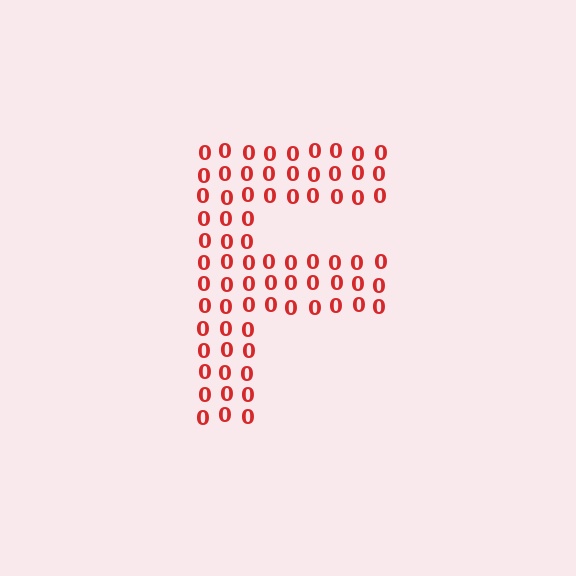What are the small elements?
The small elements are digit 0's.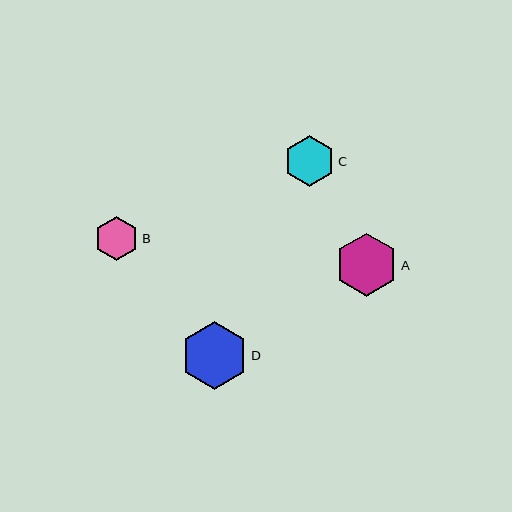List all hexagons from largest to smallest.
From largest to smallest: D, A, C, B.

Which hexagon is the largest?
Hexagon D is the largest with a size of approximately 68 pixels.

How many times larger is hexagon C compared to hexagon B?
Hexagon C is approximately 1.2 times the size of hexagon B.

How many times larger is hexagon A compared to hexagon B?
Hexagon A is approximately 1.4 times the size of hexagon B.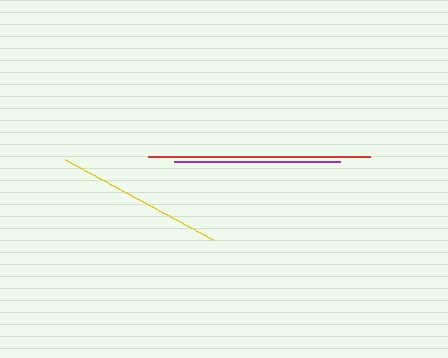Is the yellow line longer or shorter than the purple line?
The yellow line is longer than the purple line.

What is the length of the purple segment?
The purple segment is approximately 167 pixels long.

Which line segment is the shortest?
The purple line is the shortest at approximately 167 pixels.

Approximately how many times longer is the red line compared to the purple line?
The red line is approximately 1.3 times the length of the purple line.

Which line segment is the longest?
The red line is the longest at approximately 222 pixels.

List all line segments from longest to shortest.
From longest to shortest: red, yellow, purple.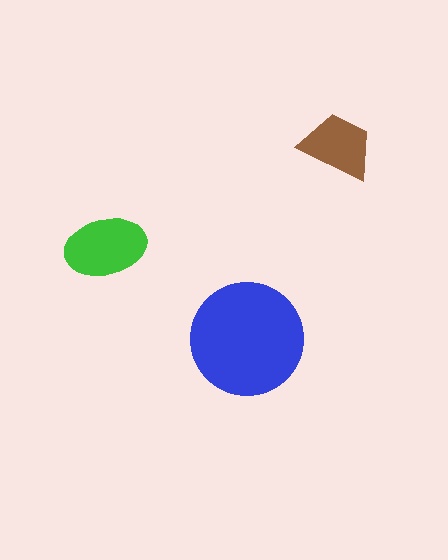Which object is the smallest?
The brown trapezoid.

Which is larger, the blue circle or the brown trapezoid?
The blue circle.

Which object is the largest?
The blue circle.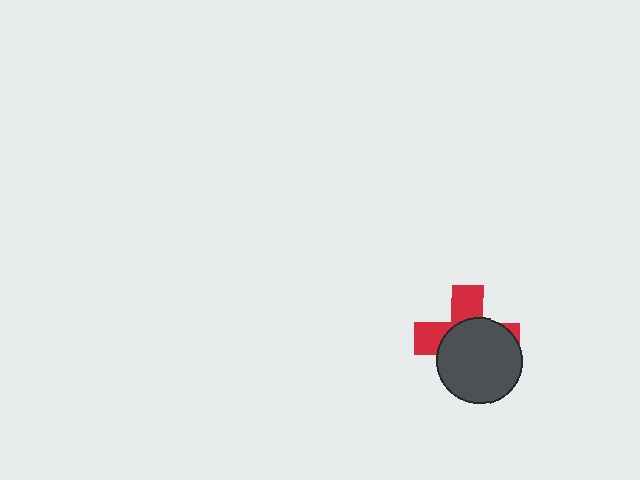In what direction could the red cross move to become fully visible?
The red cross could move toward the upper-left. That would shift it out from behind the dark gray circle entirely.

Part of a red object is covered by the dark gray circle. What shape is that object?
It is a cross.